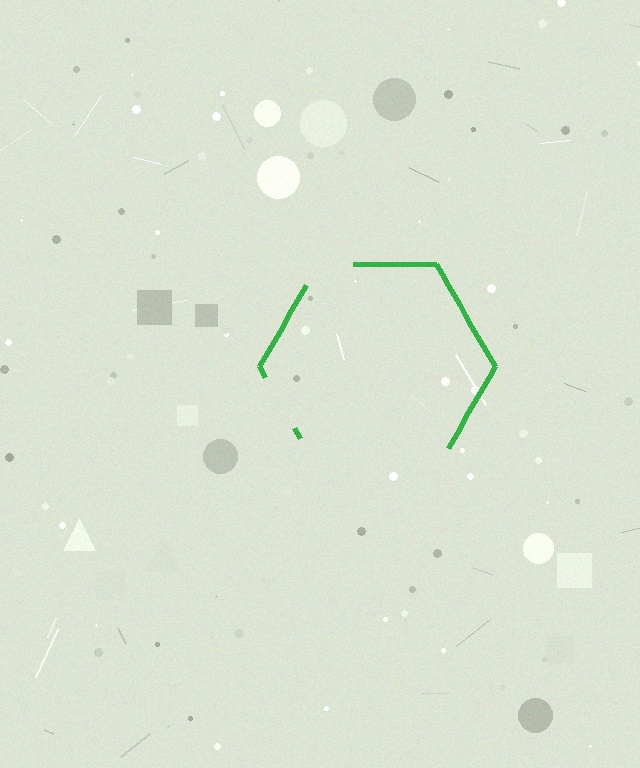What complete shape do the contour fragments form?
The contour fragments form a hexagon.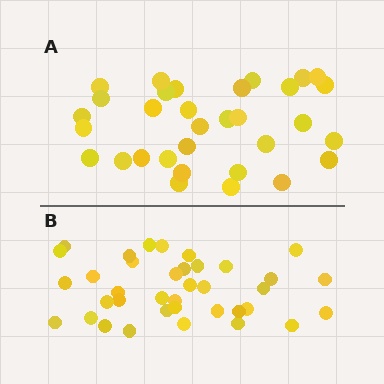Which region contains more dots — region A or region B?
Region B (the bottom region) has more dots.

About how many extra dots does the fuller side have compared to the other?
Region B has about 5 more dots than region A.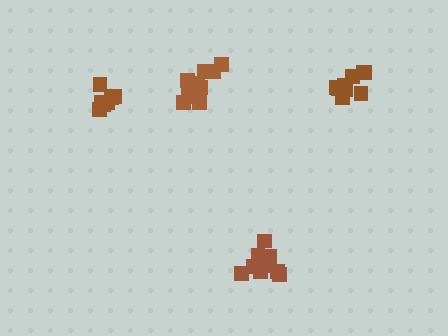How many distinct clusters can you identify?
There are 4 distinct clusters.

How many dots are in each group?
Group 1: 8 dots, Group 2: 11 dots, Group 3: 9 dots, Group 4: 10 dots (38 total).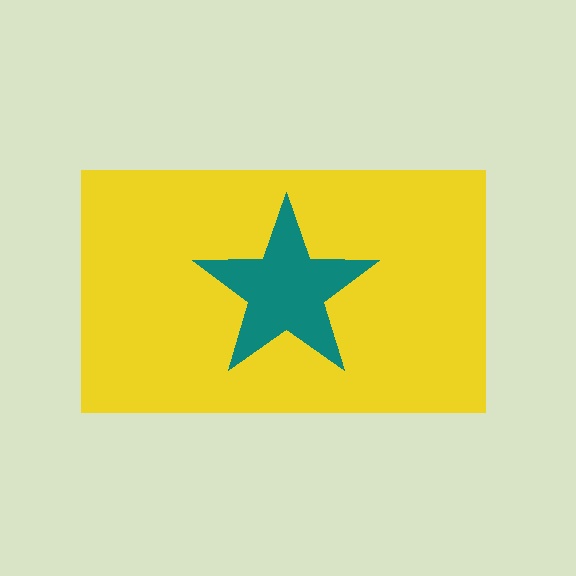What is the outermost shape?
The yellow rectangle.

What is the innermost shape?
The teal star.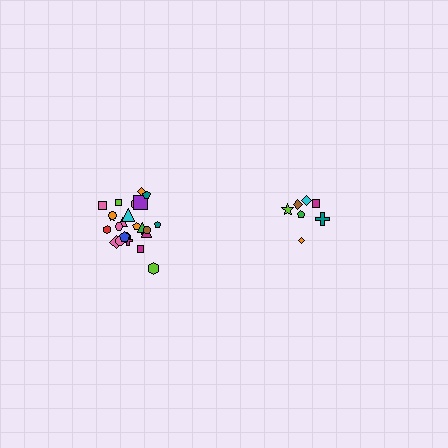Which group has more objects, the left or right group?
The left group.